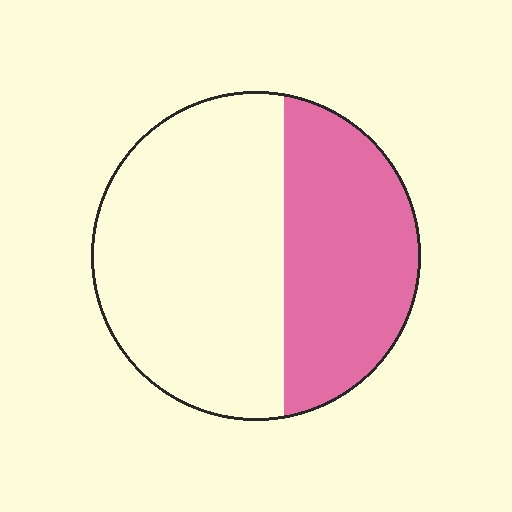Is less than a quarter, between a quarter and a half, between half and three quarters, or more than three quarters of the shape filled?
Between a quarter and a half.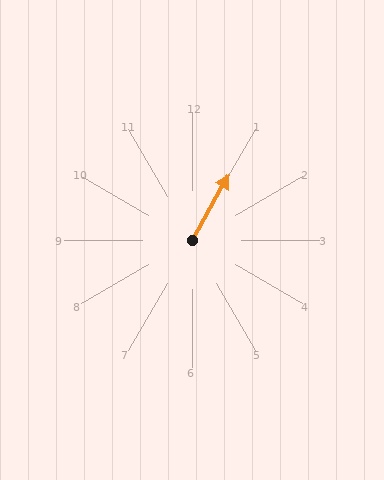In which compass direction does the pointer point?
Northeast.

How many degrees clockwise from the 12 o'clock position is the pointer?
Approximately 29 degrees.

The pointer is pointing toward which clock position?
Roughly 1 o'clock.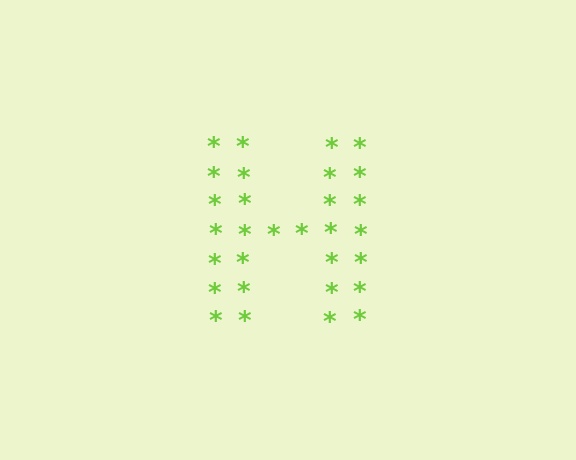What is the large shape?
The large shape is the letter H.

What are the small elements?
The small elements are asterisks.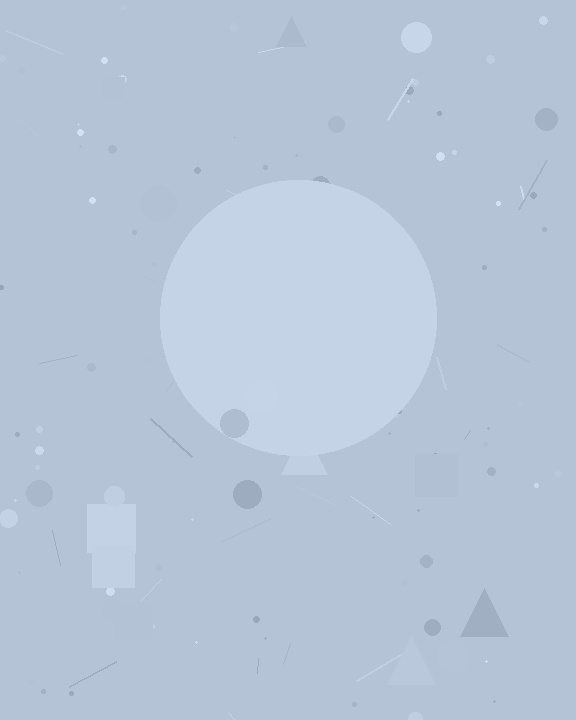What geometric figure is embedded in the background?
A circle is embedded in the background.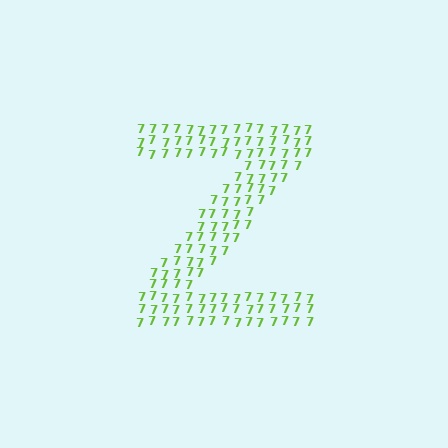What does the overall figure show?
The overall figure shows the letter Z.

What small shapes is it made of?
It is made of small digit 7's.